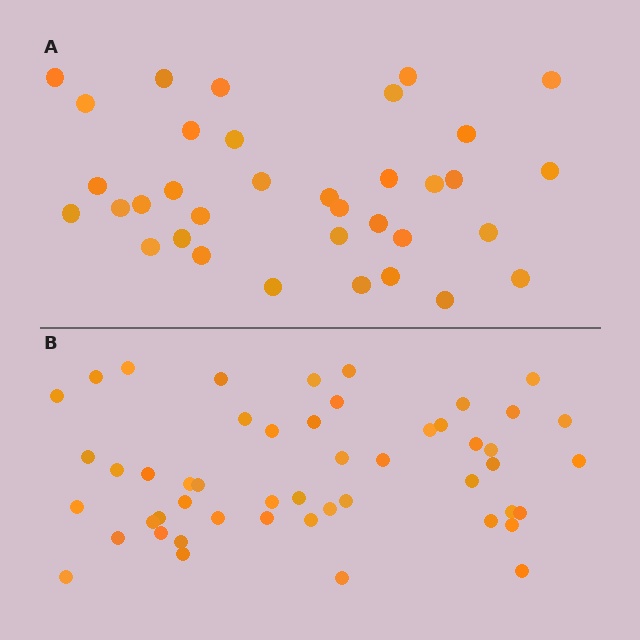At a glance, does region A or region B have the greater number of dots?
Region B (the bottom region) has more dots.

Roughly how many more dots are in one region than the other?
Region B has approximately 15 more dots than region A.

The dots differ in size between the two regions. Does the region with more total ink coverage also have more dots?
No. Region A has more total ink coverage because its dots are larger, but region B actually contains more individual dots. Total area can be misleading — the number of items is what matters here.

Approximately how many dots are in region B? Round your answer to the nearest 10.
About 50 dots.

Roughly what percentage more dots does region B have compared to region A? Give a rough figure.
About 45% more.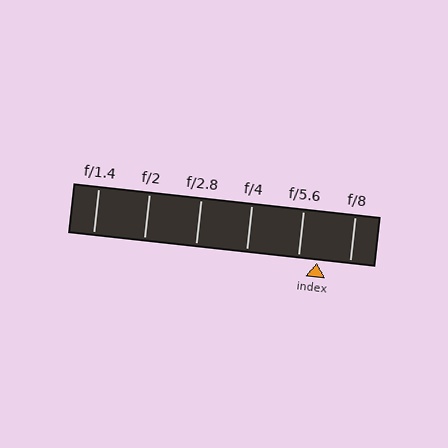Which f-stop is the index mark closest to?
The index mark is closest to f/5.6.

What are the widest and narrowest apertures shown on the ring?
The widest aperture shown is f/1.4 and the narrowest is f/8.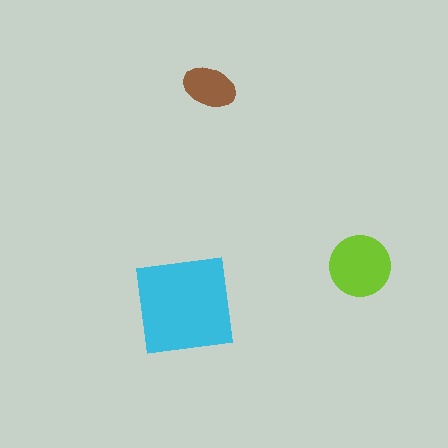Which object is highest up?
The brown ellipse is topmost.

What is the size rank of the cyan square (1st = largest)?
1st.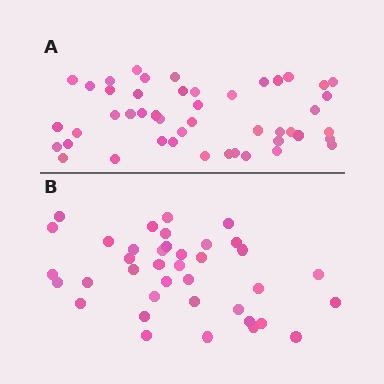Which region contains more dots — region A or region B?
Region A (the top region) has more dots.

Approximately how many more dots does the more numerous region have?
Region A has roughly 8 or so more dots than region B.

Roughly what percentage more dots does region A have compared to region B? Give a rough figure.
About 25% more.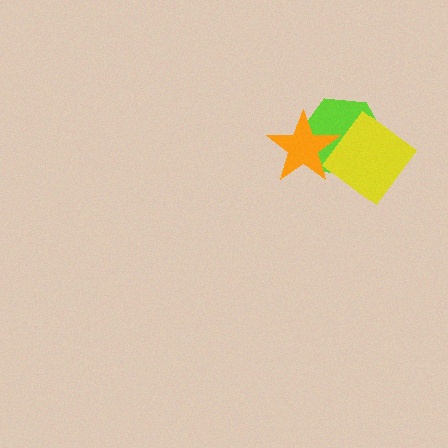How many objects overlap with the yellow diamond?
1 object overlaps with the yellow diamond.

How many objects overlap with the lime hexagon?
2 objects overlap with the lime hexagon.